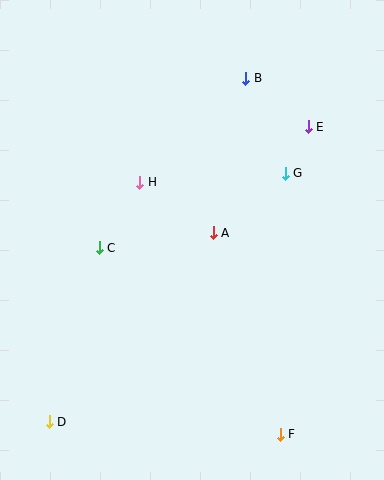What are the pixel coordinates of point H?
Point H is at (140, 182).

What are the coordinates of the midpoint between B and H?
The midpoint between B and H is at (193, 130).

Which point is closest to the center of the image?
Point A at (213, 233) is closest to the center.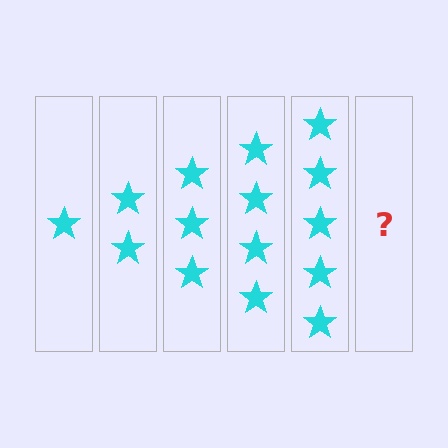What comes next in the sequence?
The next element should be 6 stars.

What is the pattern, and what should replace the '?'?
The pattern is that each step adds one more star. The '?' should be 6 stars.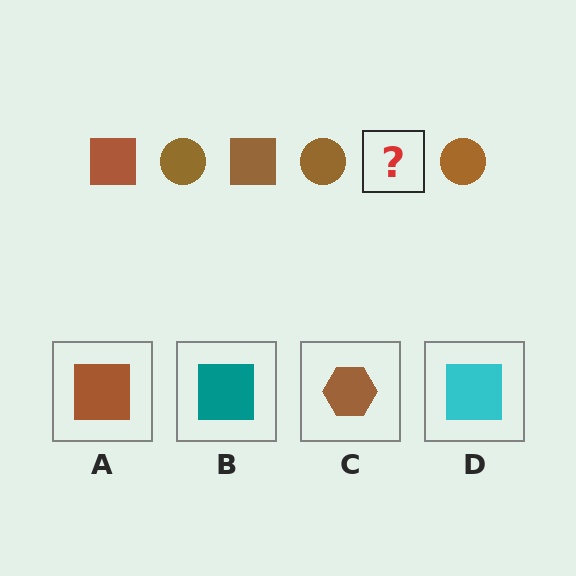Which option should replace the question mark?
Option A.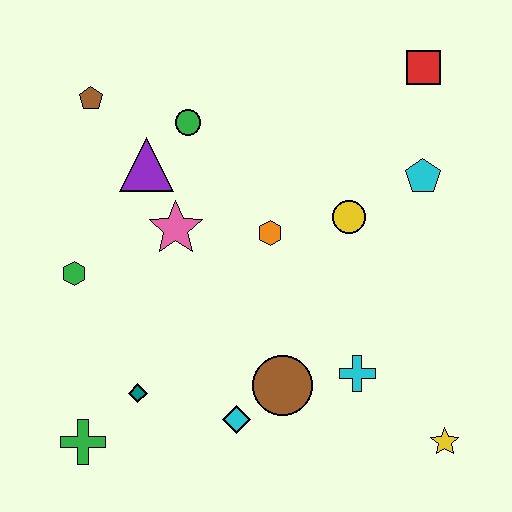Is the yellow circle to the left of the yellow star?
Yes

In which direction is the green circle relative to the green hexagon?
The green circle is above the green hexagon.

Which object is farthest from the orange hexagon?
The green cross is farthest from the orange hexagon.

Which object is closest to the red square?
The cyan pentagon is closest to the red square.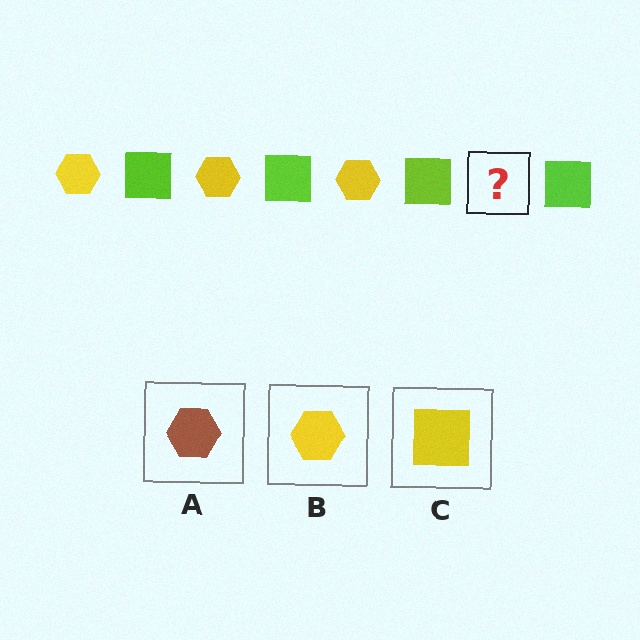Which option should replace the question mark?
Option B.